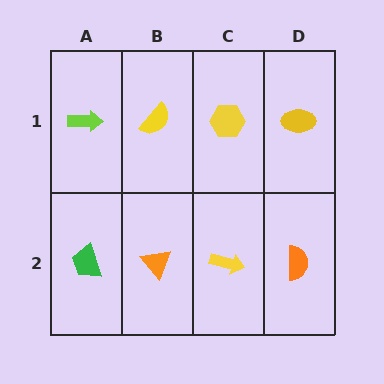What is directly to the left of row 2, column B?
A green trapezoid.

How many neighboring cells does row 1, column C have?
3.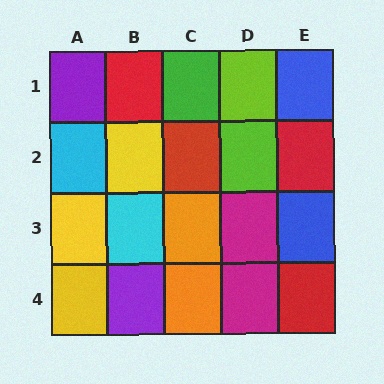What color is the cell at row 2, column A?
Cyan.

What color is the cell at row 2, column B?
Yellow.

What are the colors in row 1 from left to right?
Purple, red, green, lime, blue.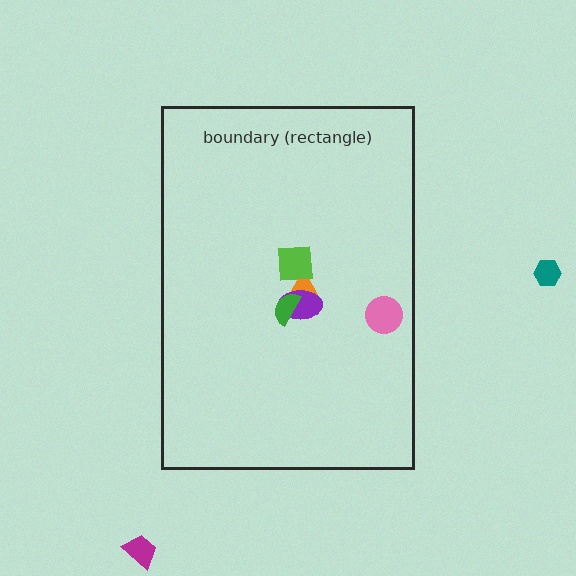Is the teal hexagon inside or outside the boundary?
Outside.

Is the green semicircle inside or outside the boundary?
Inside.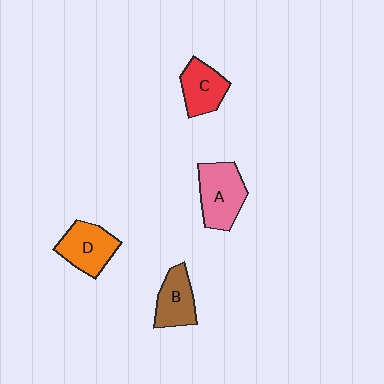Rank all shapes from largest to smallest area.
From largest to smallest: A (pink), D (orange), B (brown), C (red).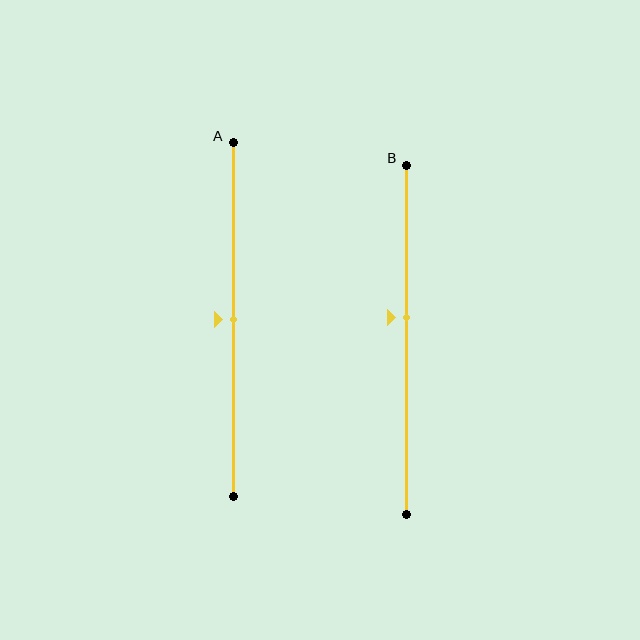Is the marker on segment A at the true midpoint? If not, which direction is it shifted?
Yes, the marker on segment A is at the true midpoint.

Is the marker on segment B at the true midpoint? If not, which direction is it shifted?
No, the marker on segment B is shifted upward by about 6% of the segment length.